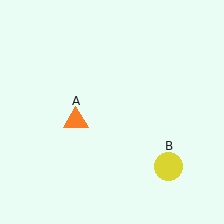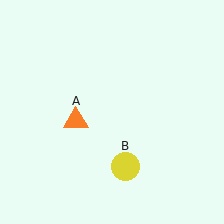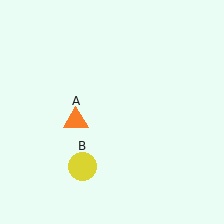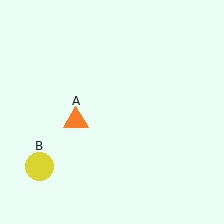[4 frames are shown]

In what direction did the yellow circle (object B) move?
The yellow circle (object B) moved left.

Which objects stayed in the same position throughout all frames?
Orange triangle (object A) remained stationary.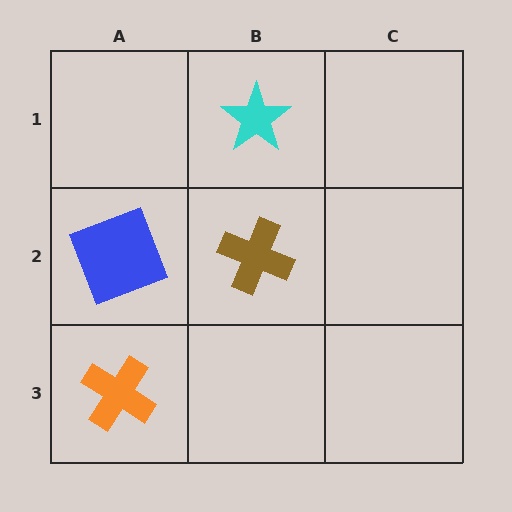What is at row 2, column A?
A blue square.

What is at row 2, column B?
A brown cross.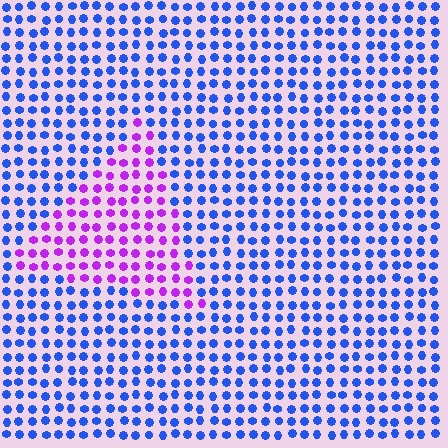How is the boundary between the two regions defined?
The boundary is defined purely by a slight shift in hue (about 61 degrees). Spacing, size, and orientation are identical on both sides.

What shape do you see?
I see a triangle.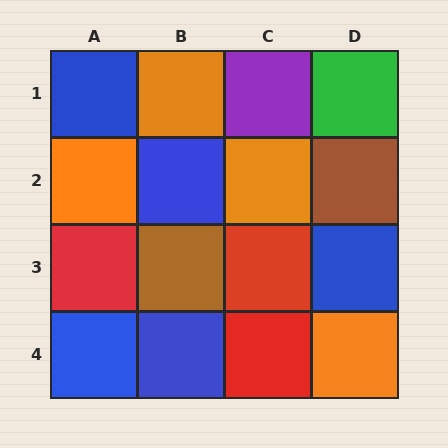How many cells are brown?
2 cells are brown.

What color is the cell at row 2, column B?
Blue.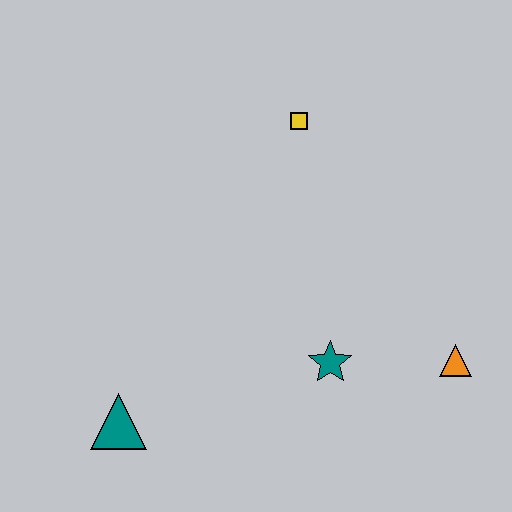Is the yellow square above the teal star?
Yes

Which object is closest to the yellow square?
The teal star is closest to the yellow square.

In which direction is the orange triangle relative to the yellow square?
The orange triangle is below the yellow square.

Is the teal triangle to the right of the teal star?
No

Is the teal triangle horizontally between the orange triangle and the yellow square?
No